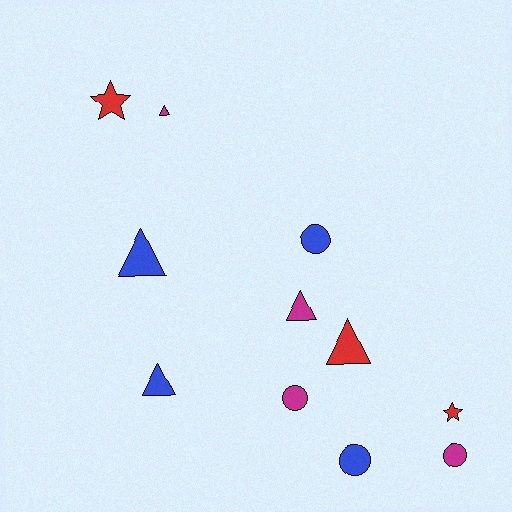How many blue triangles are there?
There are 2 blue triangles.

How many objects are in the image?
There are 11 objects.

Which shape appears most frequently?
Triangle, with 5 objects.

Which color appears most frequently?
Magenta, with 4 objects.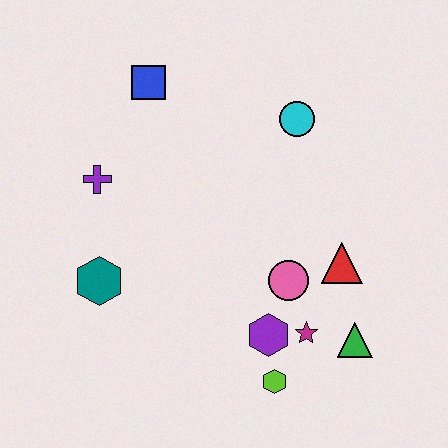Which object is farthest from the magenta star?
The blue square is farthest from the magenta star.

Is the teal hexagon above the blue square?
No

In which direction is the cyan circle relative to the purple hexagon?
The cyan circle is above the purple hexagon.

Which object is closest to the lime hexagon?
The purple hexagon is closest to the lime hexagon.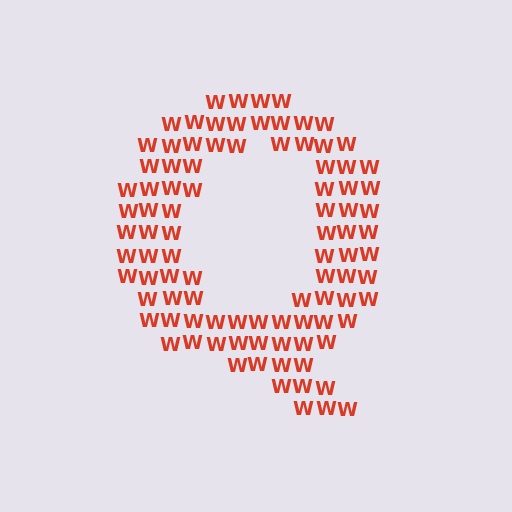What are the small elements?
The small elements are letter W's.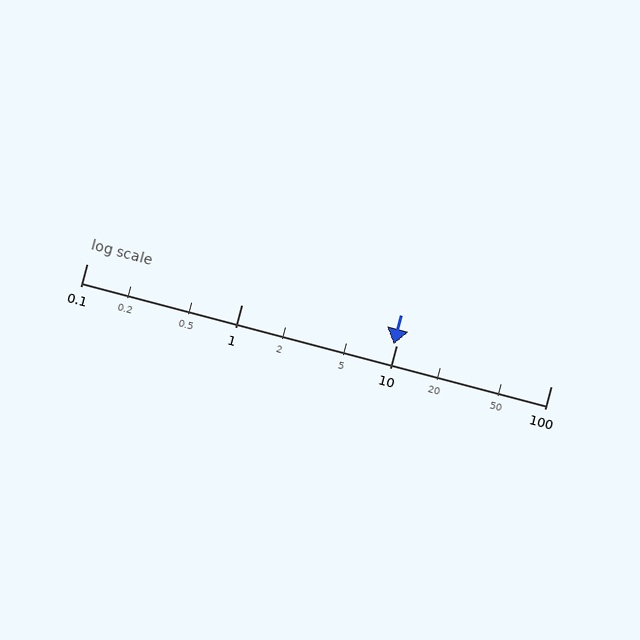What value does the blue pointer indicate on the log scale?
The pointer indicates approximately 9.7.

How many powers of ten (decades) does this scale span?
The scale spans 3 decades, from 0.1 to 100.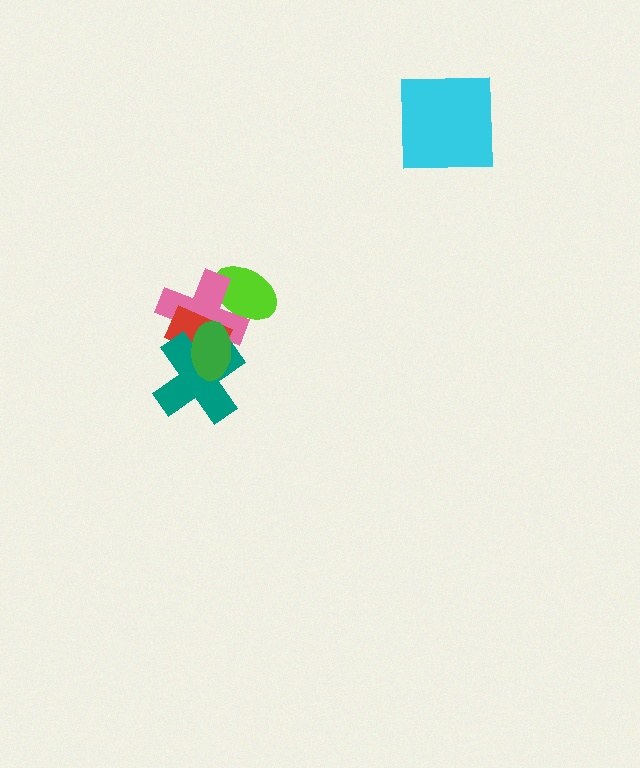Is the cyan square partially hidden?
No, no other shape covers it.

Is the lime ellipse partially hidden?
Yes, it is partially covered by another shape.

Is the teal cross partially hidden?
Yes, it is partially covered by another shape.